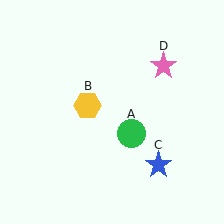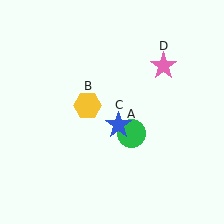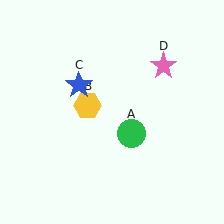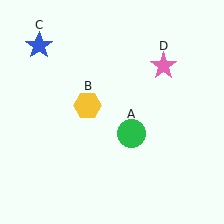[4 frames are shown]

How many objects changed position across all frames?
1 object changed position: blue star (object C).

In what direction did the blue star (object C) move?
The blue star (object C) moved up and to the left.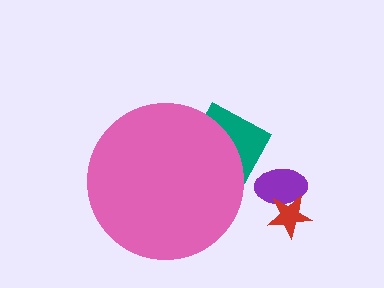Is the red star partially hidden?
No, the red star is fully visible.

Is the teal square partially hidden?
Yes, the teal square is partially hidden behind the pink circle.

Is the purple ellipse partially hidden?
No, the purple ellipse is fully visible.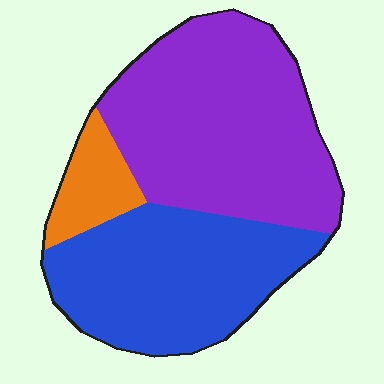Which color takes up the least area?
Orange, at roughly 10%.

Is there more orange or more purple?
Purple.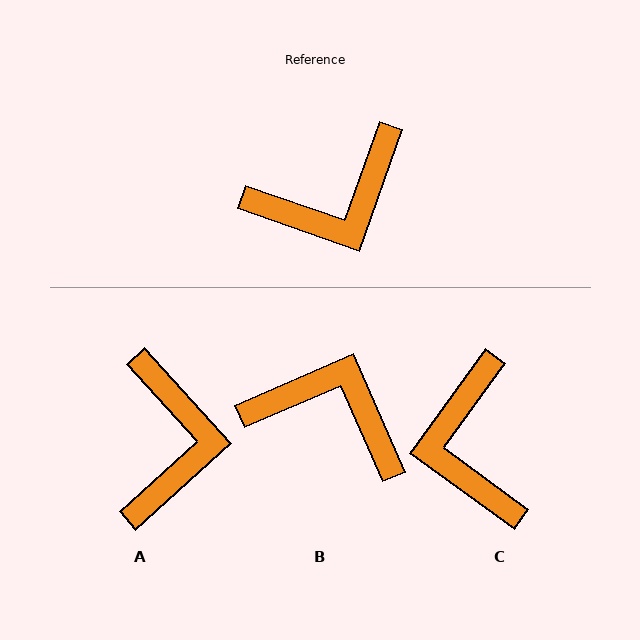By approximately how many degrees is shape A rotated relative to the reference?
Approximately 62 degrees counter-clockwise.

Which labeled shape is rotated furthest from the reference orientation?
B, about 133 degrees away.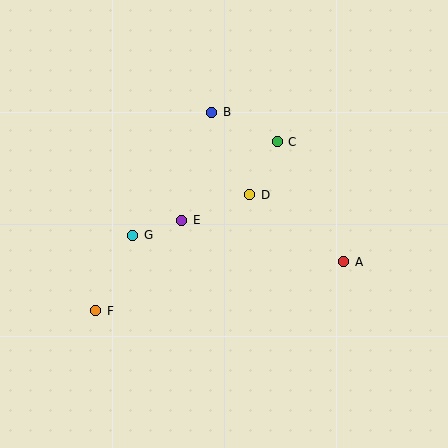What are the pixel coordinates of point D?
Point D is at (250, 195).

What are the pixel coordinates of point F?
Point F is at (96, 311).